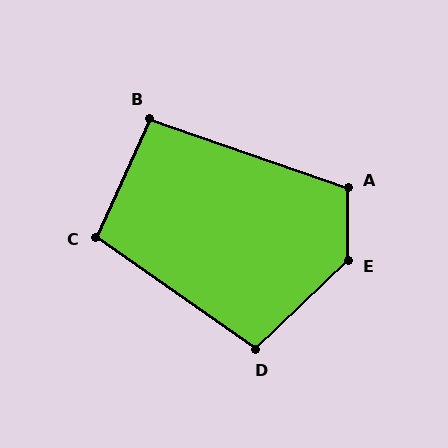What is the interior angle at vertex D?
Approximately 101 degrees (obtuse).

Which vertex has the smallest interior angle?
B, at approximately 95 degrees.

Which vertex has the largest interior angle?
E, at approximately 134 degrees.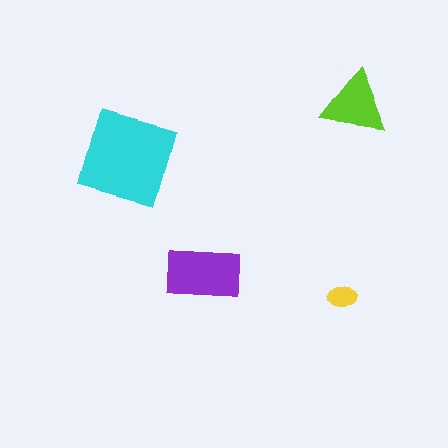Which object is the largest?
The cyan diamond.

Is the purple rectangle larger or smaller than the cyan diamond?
Smaller.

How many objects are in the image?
There are 4 objects in the image.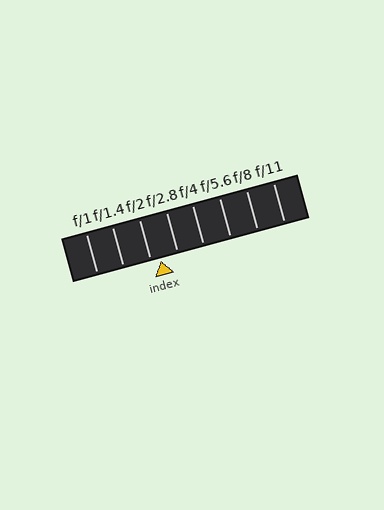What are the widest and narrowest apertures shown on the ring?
The widest aperture shown is f/1 and the narrowest is f/11.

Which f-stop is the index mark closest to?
The index mark is closest to f/2.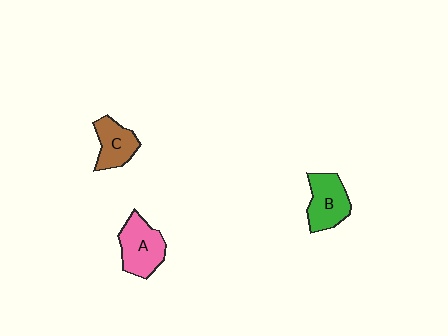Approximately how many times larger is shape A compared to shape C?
Approximately 1.3 times.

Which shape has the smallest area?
Shape C (brown).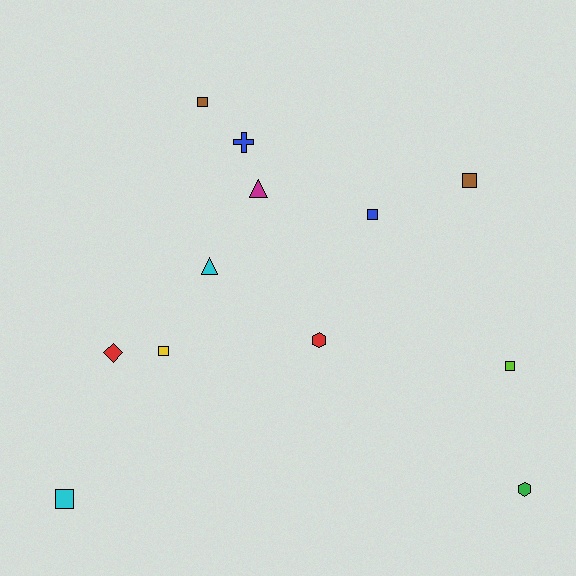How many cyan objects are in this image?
There are 2 cyan objects.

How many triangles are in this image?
There are 2 triangles.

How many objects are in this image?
There are 12 objects.